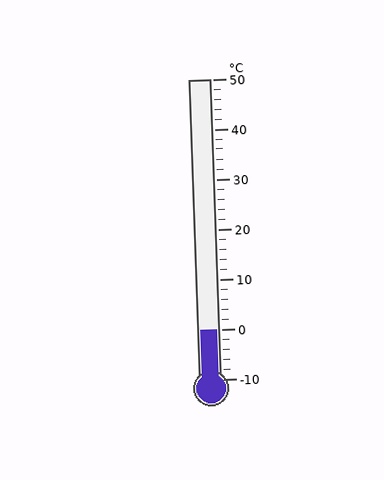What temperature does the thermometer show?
The thermometer shows approximately 0°C.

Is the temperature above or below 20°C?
The temperature is below 20°C.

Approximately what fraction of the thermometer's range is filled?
The thermometer is filled to approximately 15% of its range.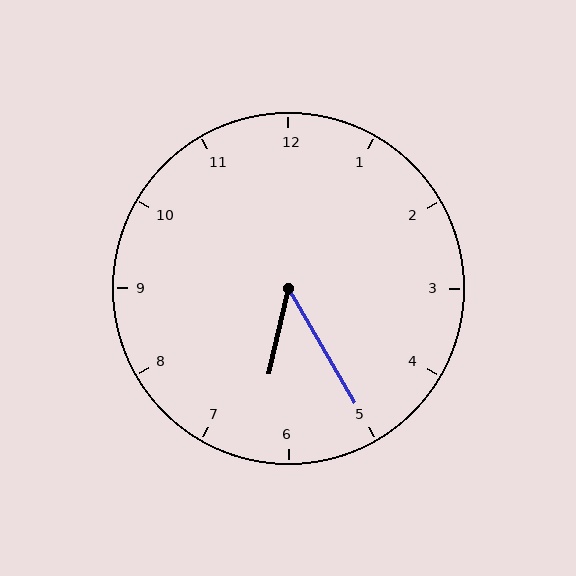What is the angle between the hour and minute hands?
Approximately 42 degrees.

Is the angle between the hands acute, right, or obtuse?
It is acute.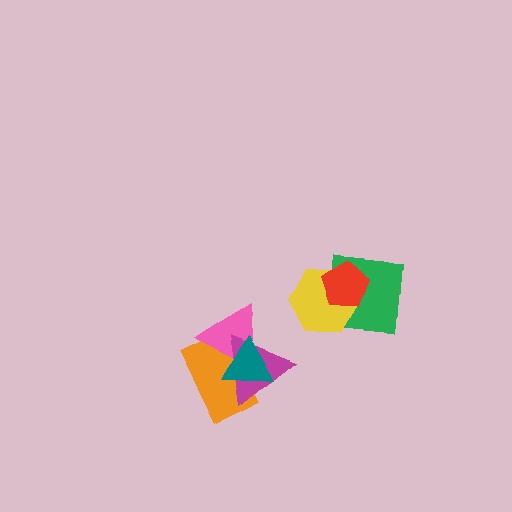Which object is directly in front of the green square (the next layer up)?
The yellow hexagon is directly in front of the green square.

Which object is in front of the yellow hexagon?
The red pentagon is in front of the yellow hexagon.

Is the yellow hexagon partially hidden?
Yes, it is partially covered by another shape.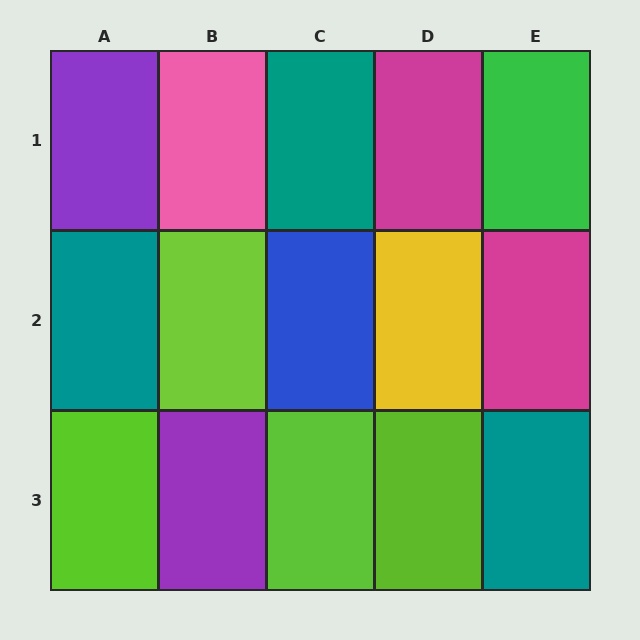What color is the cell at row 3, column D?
Lime.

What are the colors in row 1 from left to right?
Purple, pink, teal, magenta, green.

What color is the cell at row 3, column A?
Lime.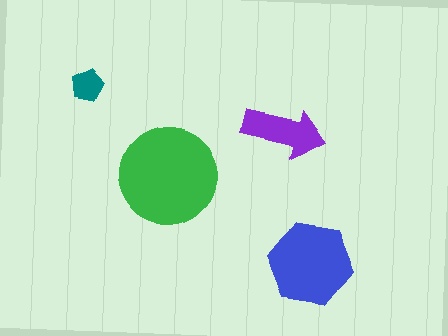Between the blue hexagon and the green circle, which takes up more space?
The green circle.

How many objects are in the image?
There are 4 objects in the image.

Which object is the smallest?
The teal pentagon.